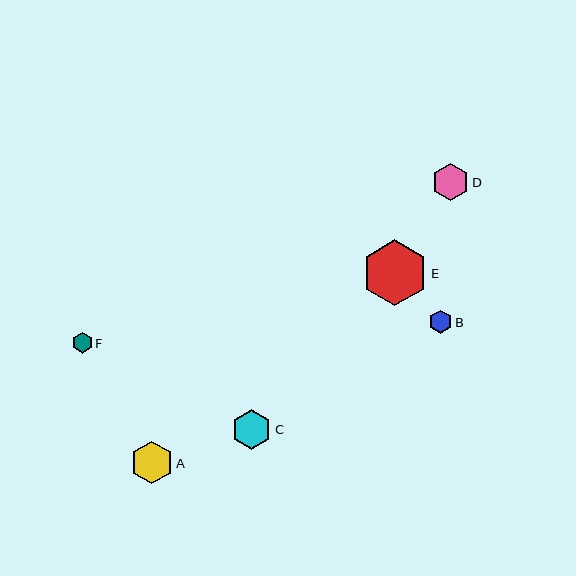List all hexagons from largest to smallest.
From largest to smallest: E, A, C, D, B, F.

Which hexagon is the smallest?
Hexagon F is the smallest with a size of approximately 20 pixels.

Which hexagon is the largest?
Hexagon E is the largest with a size of approximately 66 pixels.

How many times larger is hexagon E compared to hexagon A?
Hexagon E is approximately 1.6 times the size of hexagon A.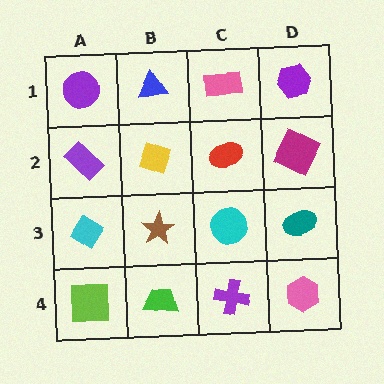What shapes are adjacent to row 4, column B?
A brown star (row 3, column B), a lime square (row 4, column A), a purple cross (row 4, column C).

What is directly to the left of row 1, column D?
A pink rectangle.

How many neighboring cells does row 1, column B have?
3.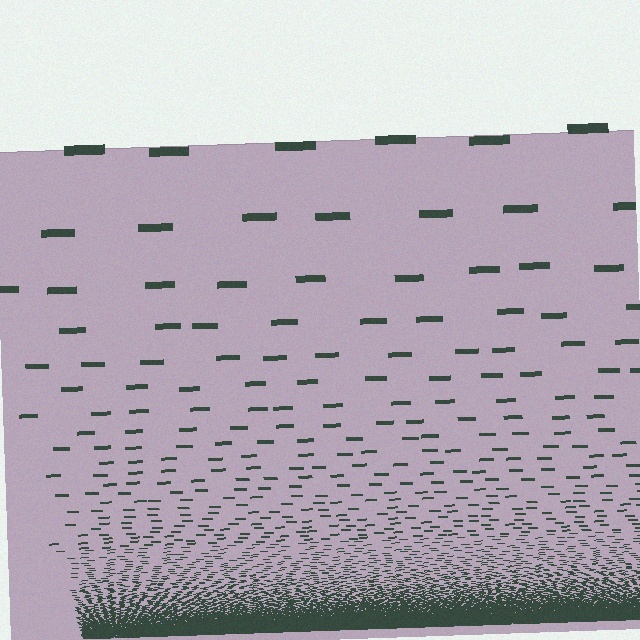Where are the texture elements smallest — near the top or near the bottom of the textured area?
Near the bottom.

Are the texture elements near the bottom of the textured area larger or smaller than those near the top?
Smaller. The gradient is inverted — elements near the bottom are smaller and denser.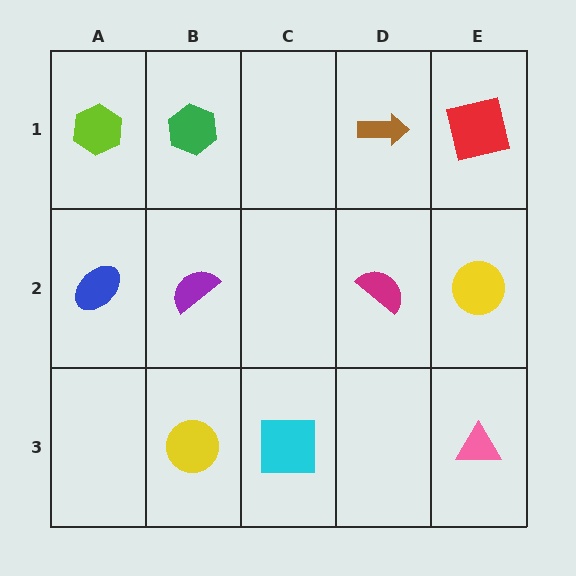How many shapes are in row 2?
4 shapes.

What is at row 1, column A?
A lime hexagon.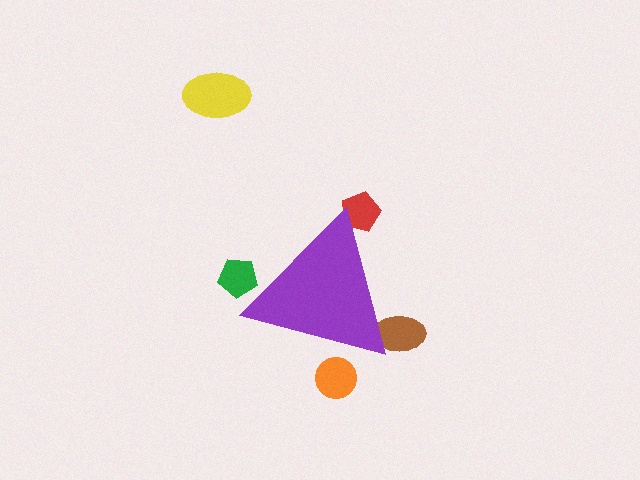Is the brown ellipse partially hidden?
Yes, the brown ellipse is partially hidden behind the purple triangle.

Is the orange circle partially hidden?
Yes, the orange circle is partially hidden behind the purple triangle.